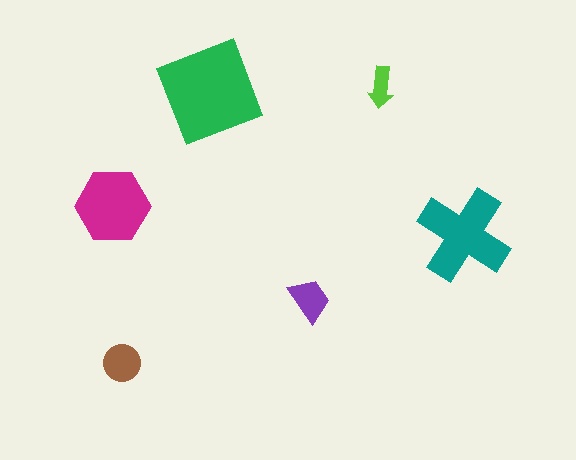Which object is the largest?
The green diamond.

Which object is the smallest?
The lime arrow.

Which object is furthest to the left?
The magenta hexagon is leftmost.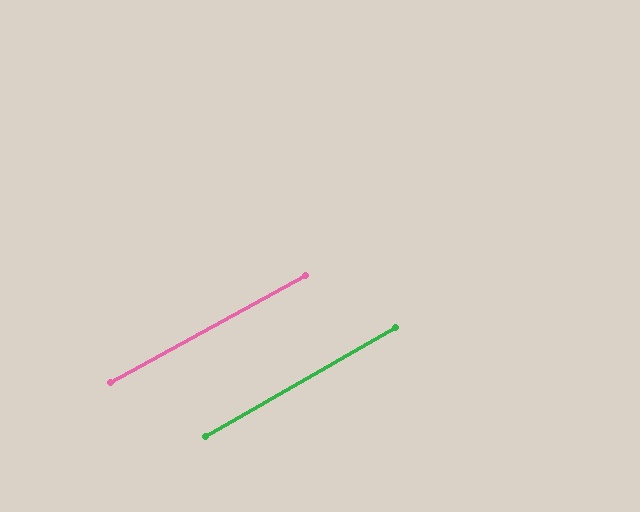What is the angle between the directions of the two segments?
Approximately 1 degree.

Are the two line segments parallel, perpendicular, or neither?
Parallel — their directions differ by only 0.9°.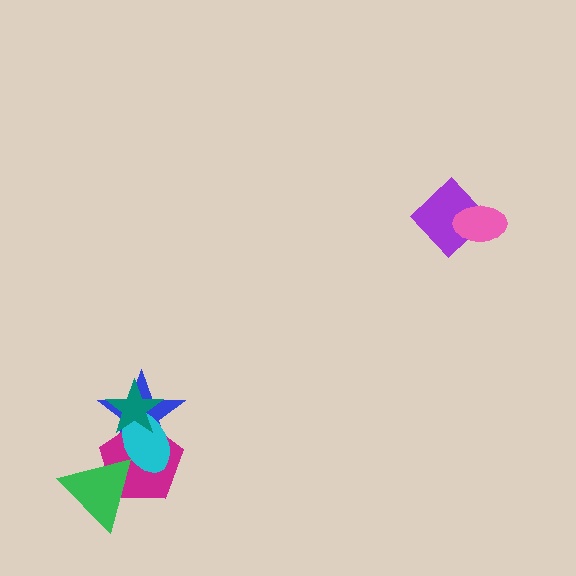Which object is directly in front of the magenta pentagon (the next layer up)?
The green triangle is directly in front of the magenta pentagon.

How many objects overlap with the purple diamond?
1 object overlaps with the purple diamond.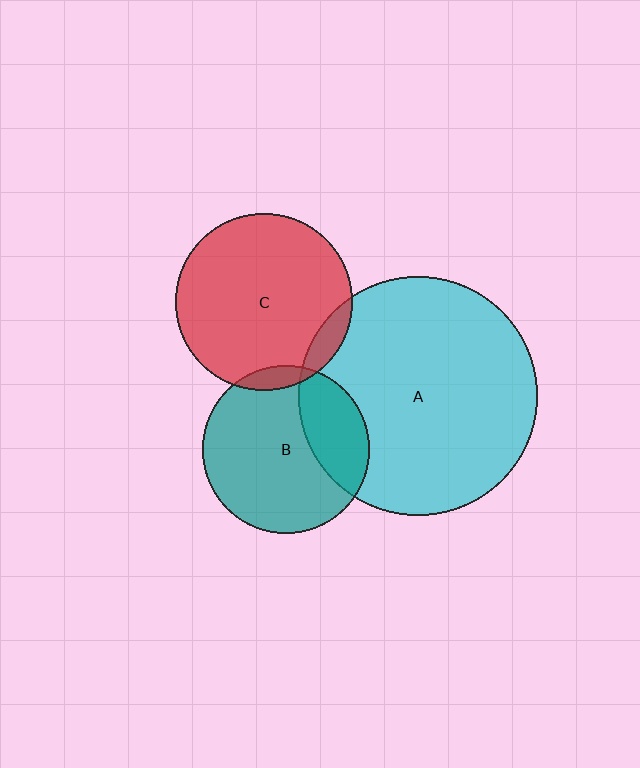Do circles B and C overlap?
Yes.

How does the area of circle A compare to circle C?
Approximately 1.8 times.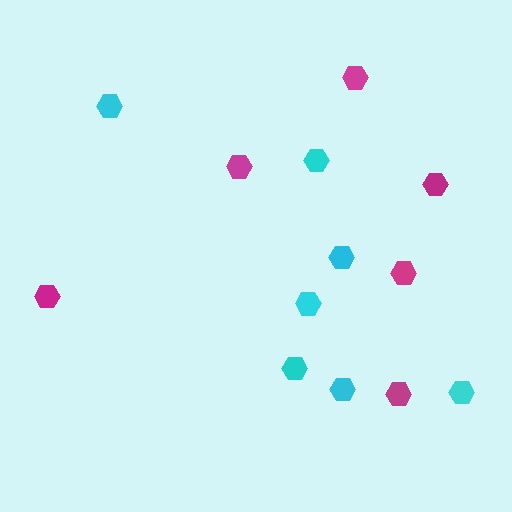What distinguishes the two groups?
There are 2 groups: one group of cyan hexagons (7) and one group of magenta hexagons (6).